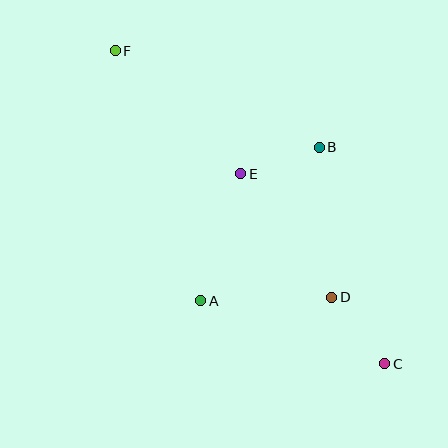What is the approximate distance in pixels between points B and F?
The distance between B and F is approximately 226 pixels.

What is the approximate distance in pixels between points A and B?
The distance between A and B is approximately 194 pixels.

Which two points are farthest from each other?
Points C and F are farthest from each other.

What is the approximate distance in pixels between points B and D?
The distance between B and D is approximately 151 pixels.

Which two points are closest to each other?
Points B and E are closest to each other.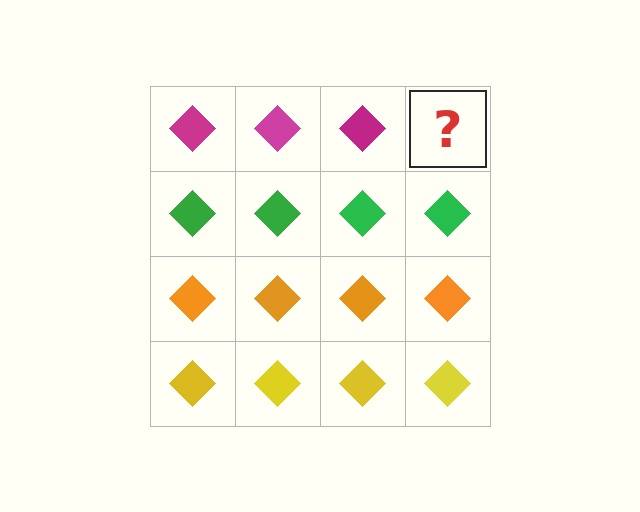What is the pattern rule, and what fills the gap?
The rule is that each row has a consistent color. The gap should be filled with a magenta diamond.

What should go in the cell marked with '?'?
The missing cell should contain a magenta diamond.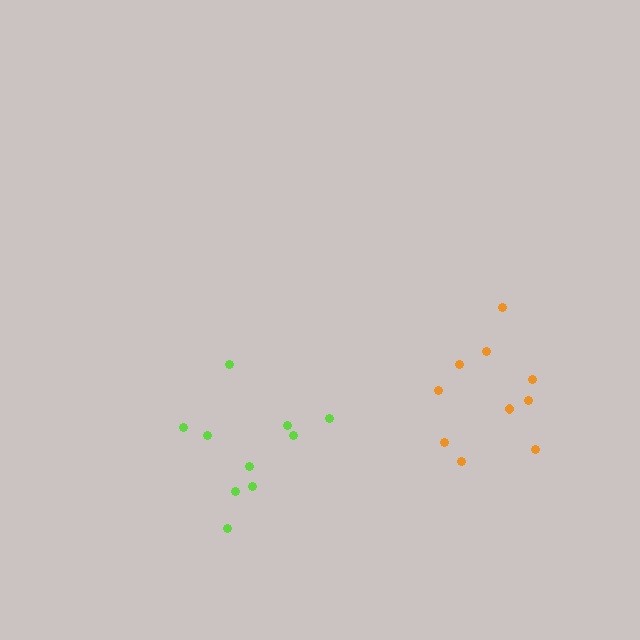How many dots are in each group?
Group 1: 10 dots, Group 2: 10 dots (20 total).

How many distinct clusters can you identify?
There are 2 distinct clusters.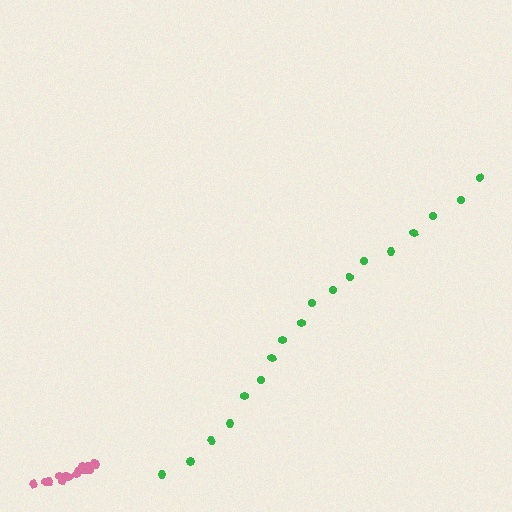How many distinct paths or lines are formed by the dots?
There are 2 distinct paths.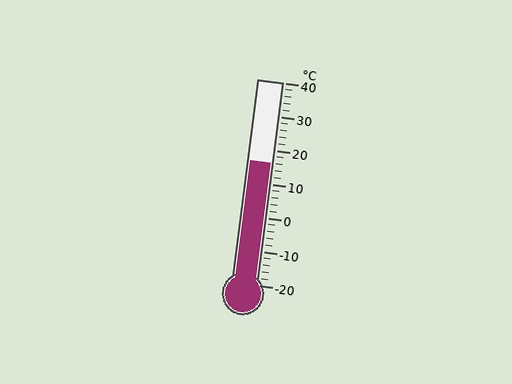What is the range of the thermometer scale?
The thermometer scale ranges from -20°C to 40°C.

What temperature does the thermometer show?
The thermometer shows approximately 16°C.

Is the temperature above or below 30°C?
The temperature is below 30°C.